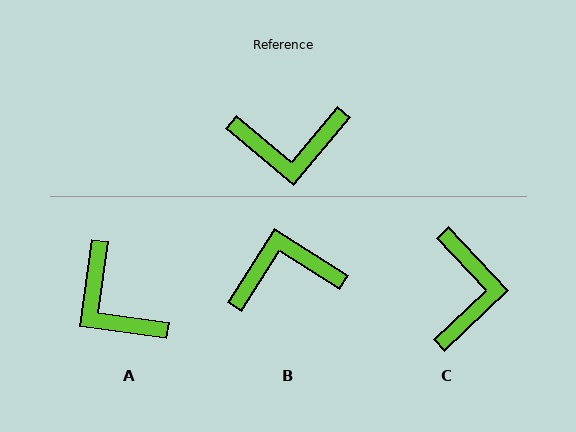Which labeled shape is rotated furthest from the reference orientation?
B, about 172 degrees away.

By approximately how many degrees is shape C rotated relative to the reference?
Approximately 83 degrees counter-clockwise.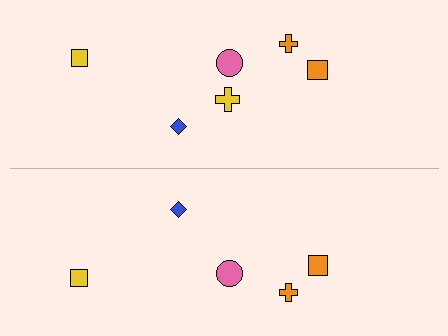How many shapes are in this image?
There are 11 shapes in this image.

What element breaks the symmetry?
A yellow cross is missing from the bottom side.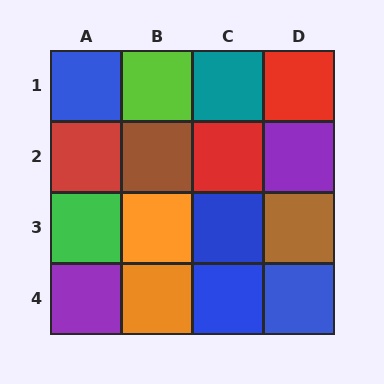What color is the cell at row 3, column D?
Brown.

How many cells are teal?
1 cell is teal.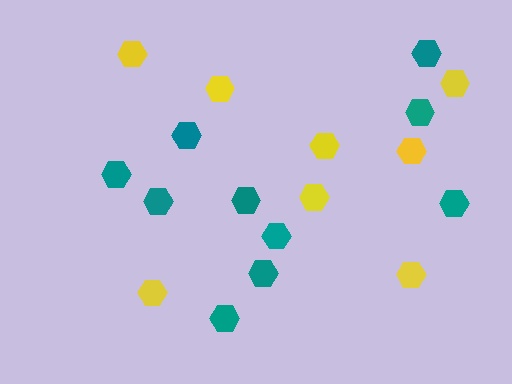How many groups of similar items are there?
There are 2 groups: one group of yellow hexagons (8) and one group of teal hexagons (10).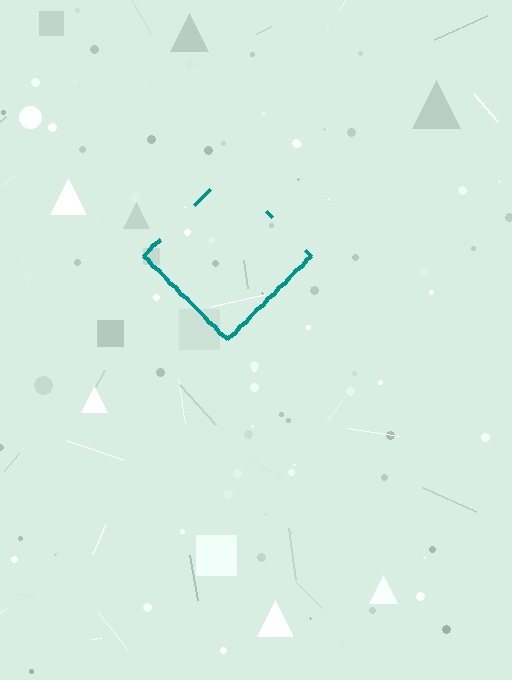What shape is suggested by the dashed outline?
The dashed outline suggests a diamond.